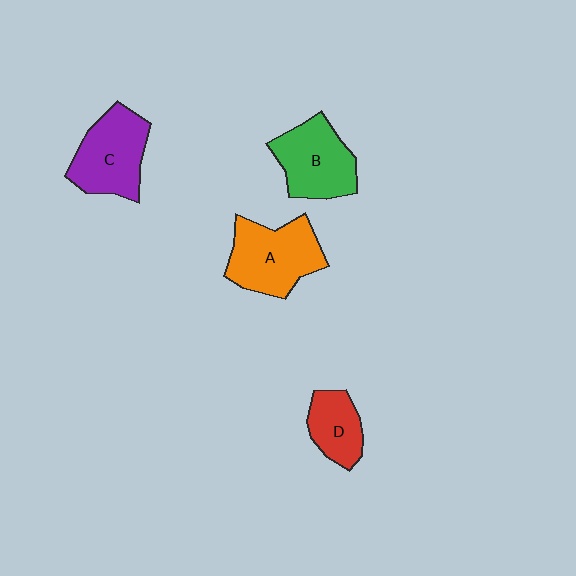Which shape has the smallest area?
Shape D (red).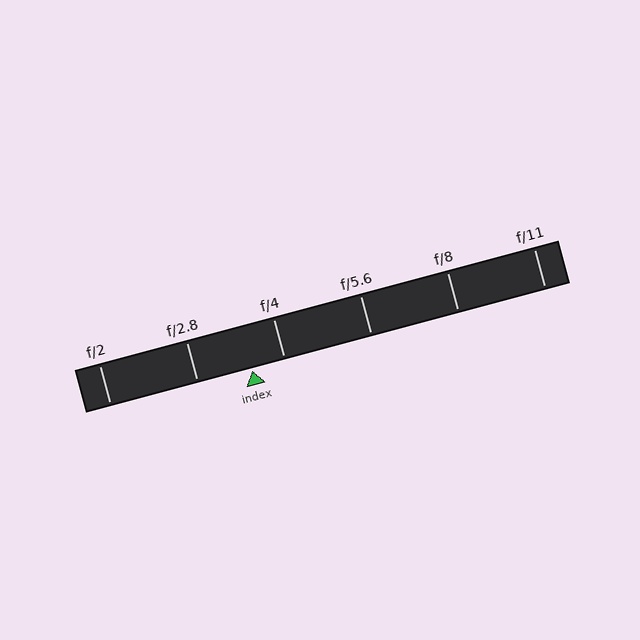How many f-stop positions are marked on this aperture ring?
There are 6 f-stop positions marked.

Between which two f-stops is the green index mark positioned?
The index mark is between f/2.8 and f/4.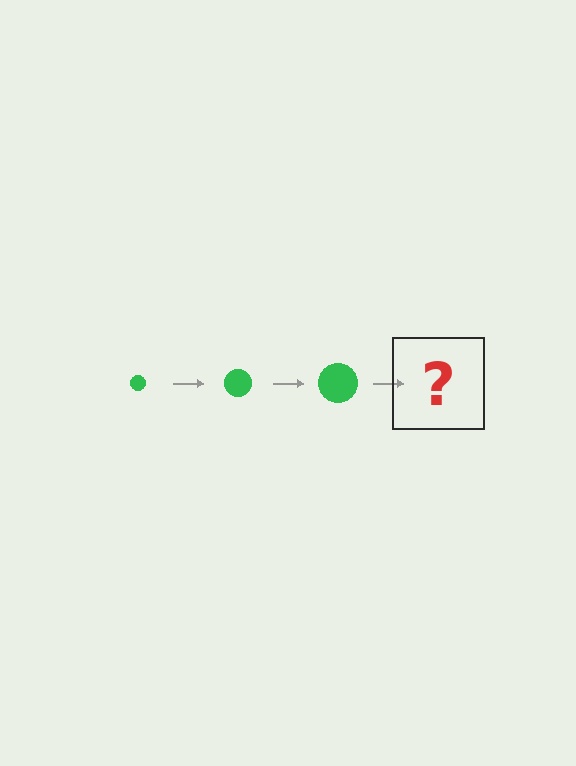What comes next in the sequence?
The next element should be a green circle, larger than the previous one.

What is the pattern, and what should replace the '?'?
The pattern is that the circle gets progressively larger each step. The '?' should be a green circle, larger than the previous one.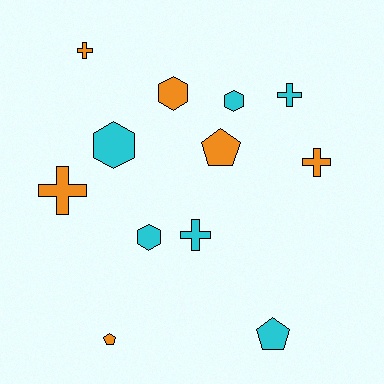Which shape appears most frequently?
Cross, with 5 objects.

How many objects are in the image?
There are 12 objects.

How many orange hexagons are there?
There is 1 orange hexagon.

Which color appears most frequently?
Cyan, with 6 objects.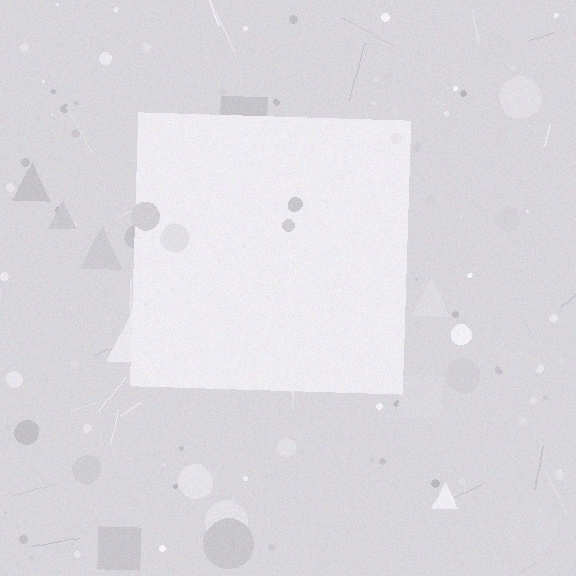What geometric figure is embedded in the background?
A square is embedded in the background.